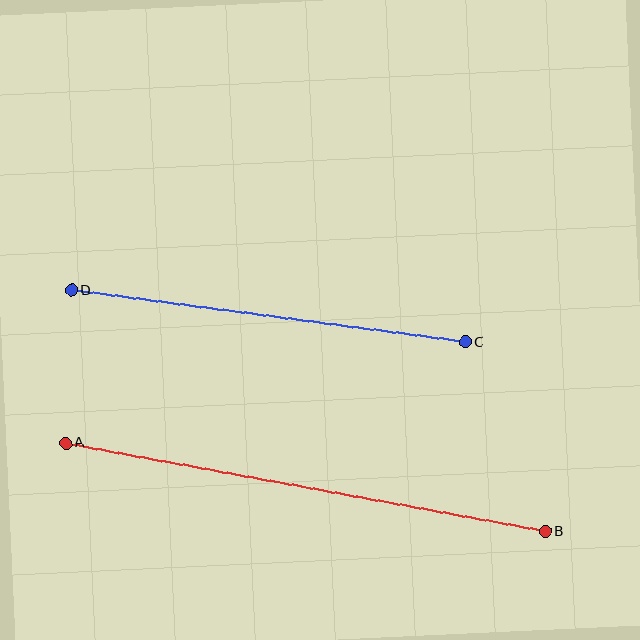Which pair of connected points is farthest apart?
Points A and B are farthest apart.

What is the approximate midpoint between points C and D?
The midpoint is at approximately (269, 316) pixels.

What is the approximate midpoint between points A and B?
The midpoint is at approximately (306, 487) pixels.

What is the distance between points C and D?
The distance is approximately 397 pixels.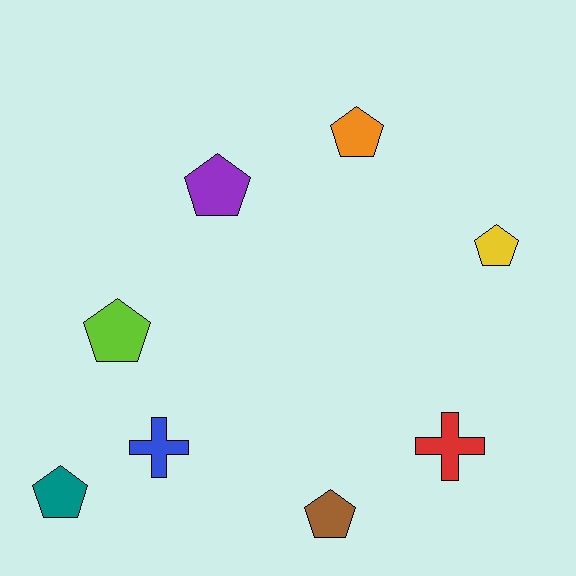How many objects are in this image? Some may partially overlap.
There are 8 objects.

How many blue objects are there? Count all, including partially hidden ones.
There is 1 blue object.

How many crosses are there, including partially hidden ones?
There are 2 crosses.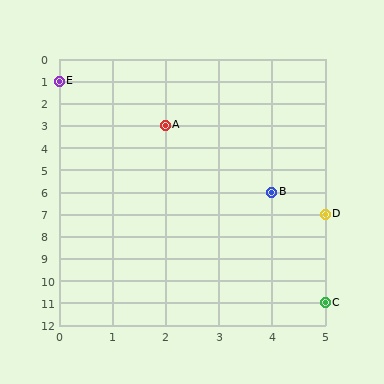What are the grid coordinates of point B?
Point B is at grid coordinates (4, 6).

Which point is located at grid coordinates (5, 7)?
Point D is at (5, 7).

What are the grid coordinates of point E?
Point E is at grid coordinates (0, 1).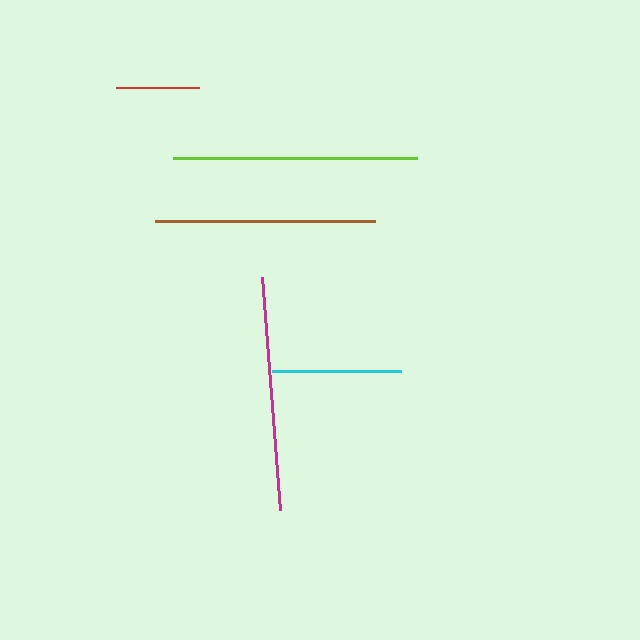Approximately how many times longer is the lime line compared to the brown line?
The lime line is approximately 1.1 times the length of the brown line.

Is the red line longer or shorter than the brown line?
The brown line is longer than the red line.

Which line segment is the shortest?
The red line is the shortest at approximately 83 pixels.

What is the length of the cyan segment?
The cyan segment is approximately 130 pixels long.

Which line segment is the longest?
The lime line is the longest at approximately 244 pixels.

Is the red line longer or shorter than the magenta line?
The magenta line is longer than the red line.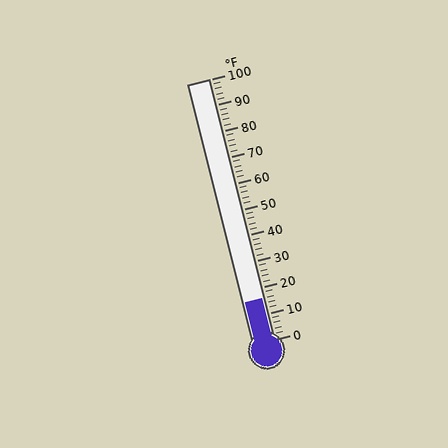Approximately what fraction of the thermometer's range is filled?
The thermometer is filled to approximately 15% of its range.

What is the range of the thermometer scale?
The thermometer scale ranges from 0°F to 100°F.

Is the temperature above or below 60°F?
The temperature is below 60°F.